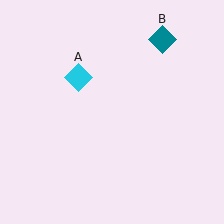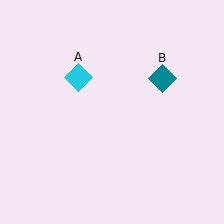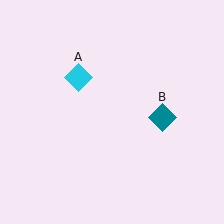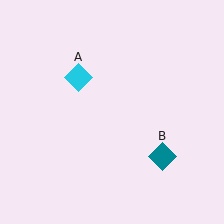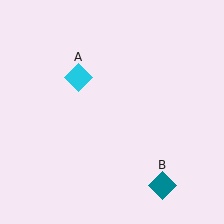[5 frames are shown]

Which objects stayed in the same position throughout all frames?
Cyan diamond (object A) remained stationary.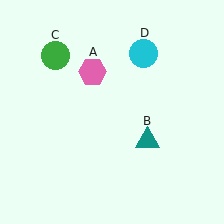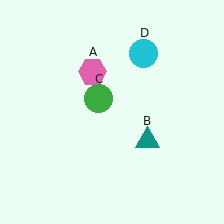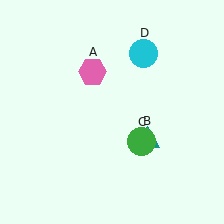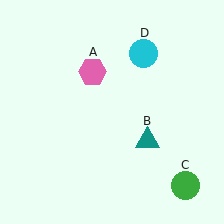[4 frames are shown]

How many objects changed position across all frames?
1 object changed position: green circle (object C).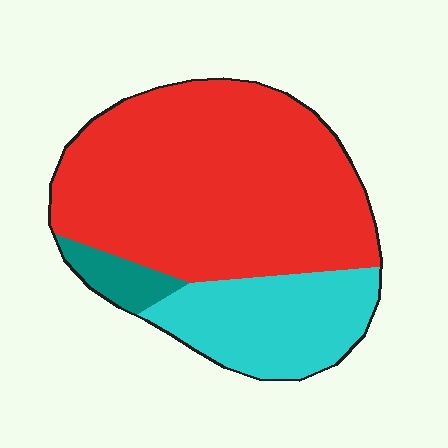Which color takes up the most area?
Red, at roughly 70%.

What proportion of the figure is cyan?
Cyan covers around 25% of the figure.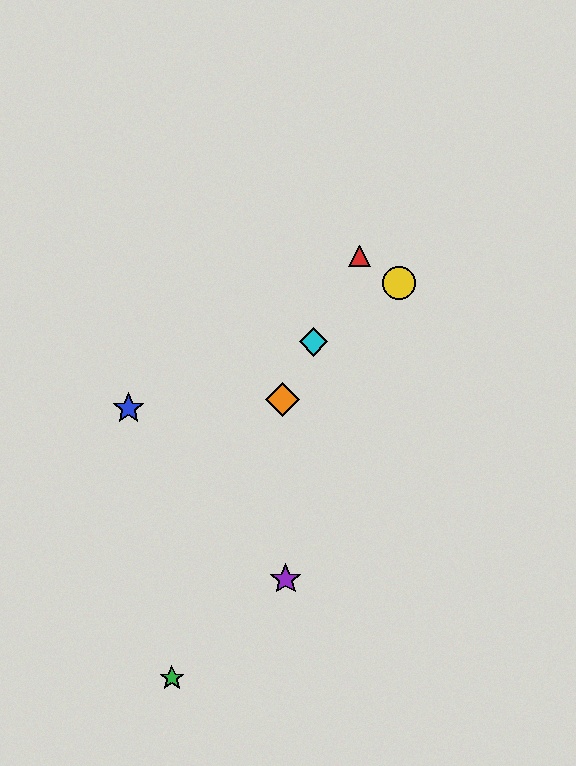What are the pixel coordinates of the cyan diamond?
The cyan diamond is at (313, 342).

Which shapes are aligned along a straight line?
The red triangle, the orange diamond, the cyan diamond are aligned along a straight line.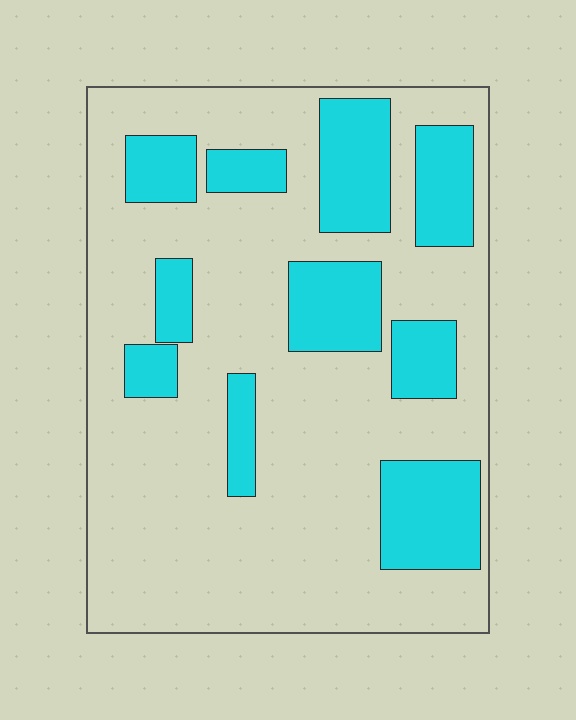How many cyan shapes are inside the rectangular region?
10.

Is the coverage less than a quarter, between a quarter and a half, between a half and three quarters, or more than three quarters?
Between a quarter and a half.